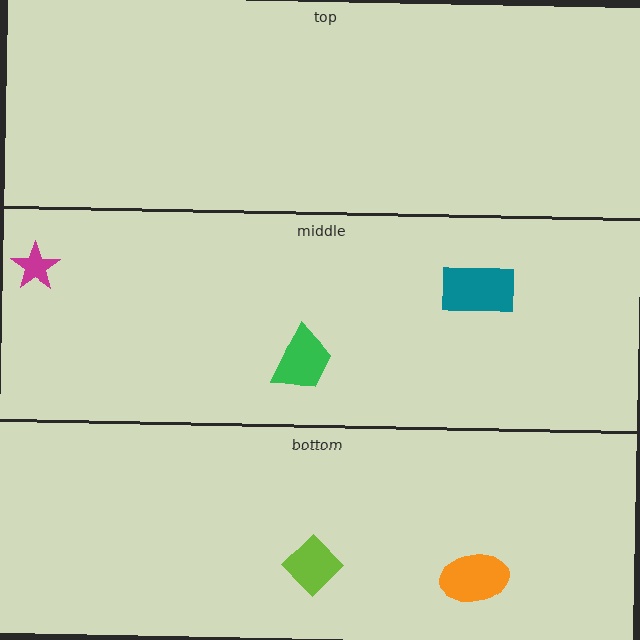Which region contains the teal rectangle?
The middle region.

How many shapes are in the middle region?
3.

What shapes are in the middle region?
The magenta star, the green trapezoid, the teal rectangle.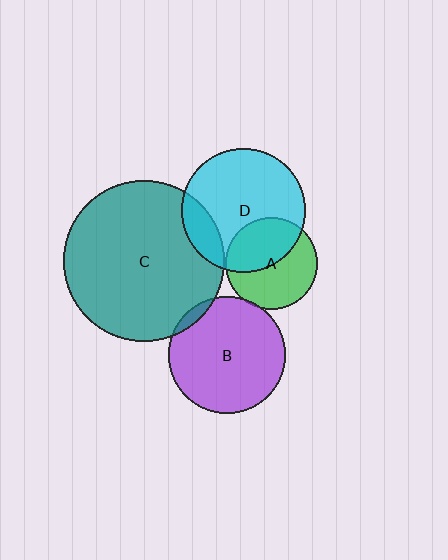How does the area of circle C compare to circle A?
Approximately 3.1 times.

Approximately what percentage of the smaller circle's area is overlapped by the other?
Approximately 5%.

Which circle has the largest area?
Circle C (teal).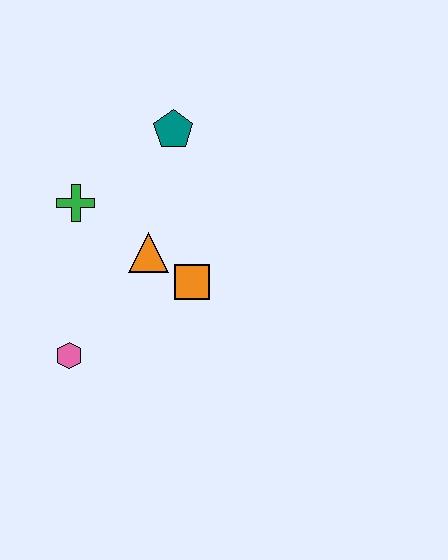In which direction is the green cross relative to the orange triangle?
The green cross is to the left of the orange triangle.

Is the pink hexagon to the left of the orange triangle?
Yes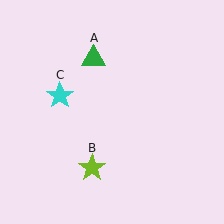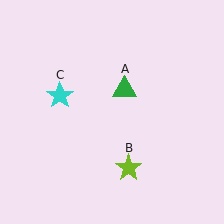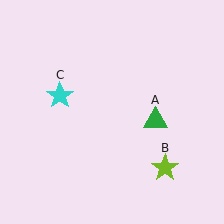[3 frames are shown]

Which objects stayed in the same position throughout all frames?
Cyan star (object C) remained stationary.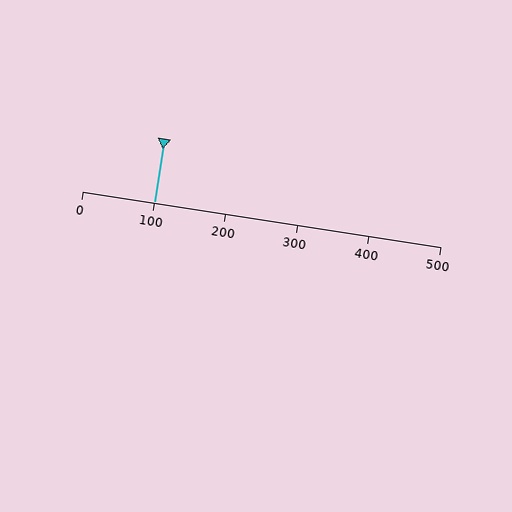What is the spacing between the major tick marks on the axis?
The major ticks are spaced 100 apart.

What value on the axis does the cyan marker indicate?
The marker indicates approximately 100.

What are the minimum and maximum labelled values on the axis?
The axis runs from 0 to 500.